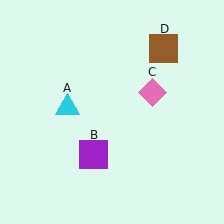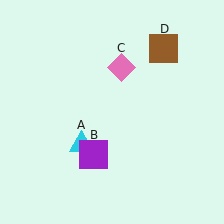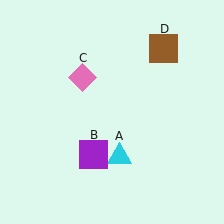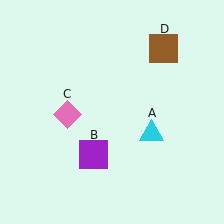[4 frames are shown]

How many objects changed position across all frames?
2 objects changed position: cyan triangle (object A), pink diamond (object C).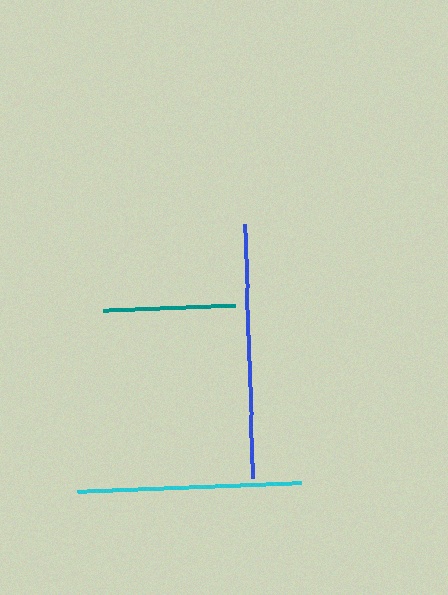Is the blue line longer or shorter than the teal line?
The blue line is longer than the teal line.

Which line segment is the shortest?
The teal line is the shortest at approximately 132 pixels.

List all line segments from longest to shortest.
From longest to shortest: blue, cyan, teal.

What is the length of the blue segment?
The blue segment is approximately 254 pixels long.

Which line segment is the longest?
The blue line is the longest at approximately 254 pixels.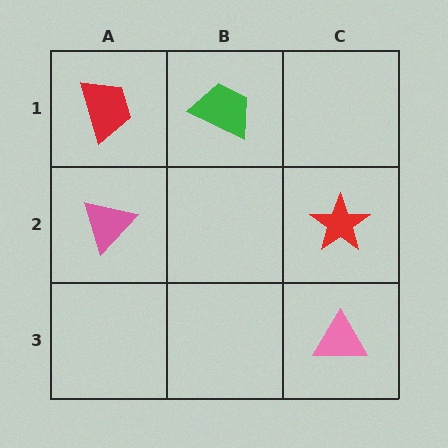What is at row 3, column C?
A pink triangle.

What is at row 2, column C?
A red star.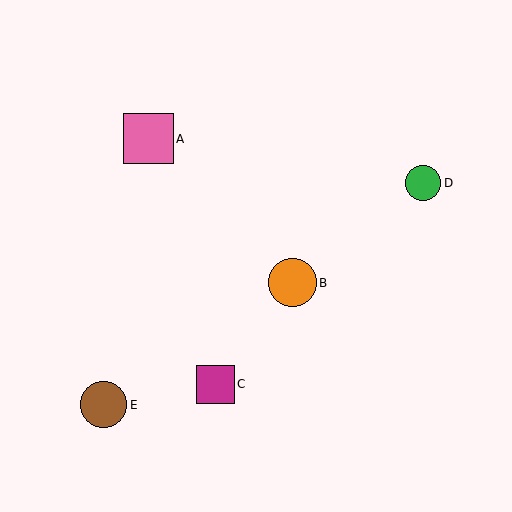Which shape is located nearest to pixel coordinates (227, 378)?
The magenta square (labeled C) at (215, 384) is nearest to that location.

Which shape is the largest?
The pink square (labeled A) is the largest.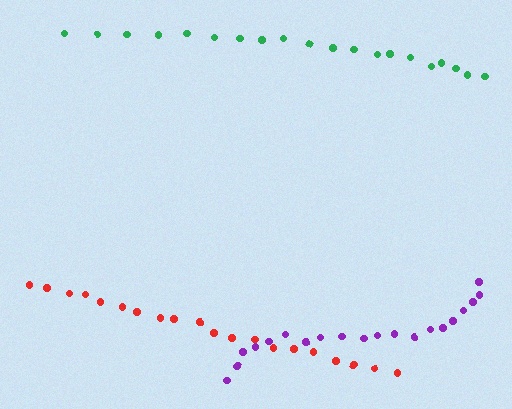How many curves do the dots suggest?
There are 3 distinct paths.